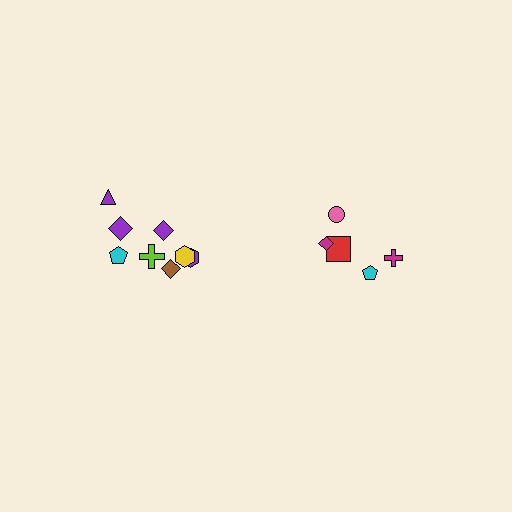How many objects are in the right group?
There are 5 objects.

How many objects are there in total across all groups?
There are 13 objects.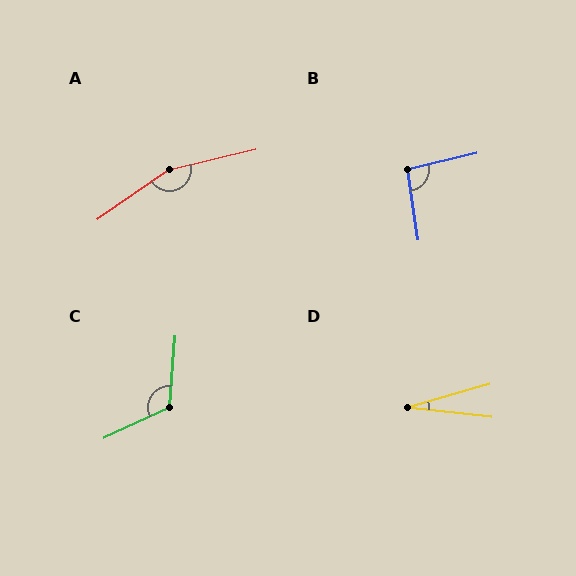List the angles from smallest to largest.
D (22°), B (95°), C (120°), A (159°).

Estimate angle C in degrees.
Approximately 120 degrees.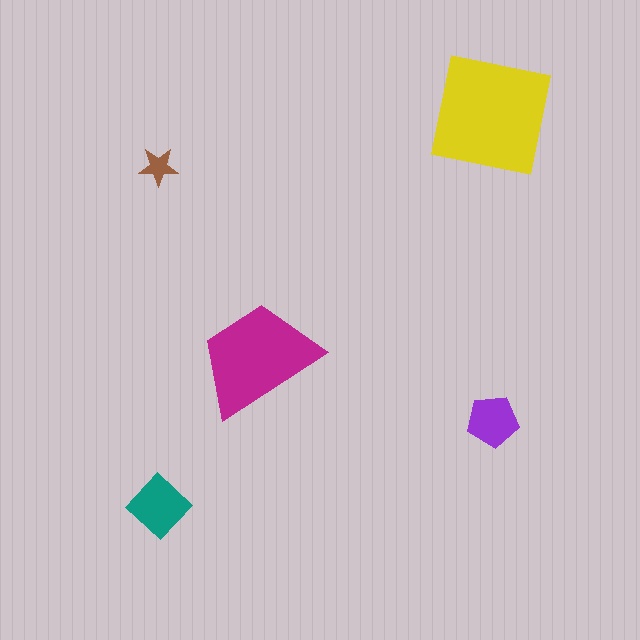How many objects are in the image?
There are 5 objects in the image.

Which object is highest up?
The yellow square is topmost.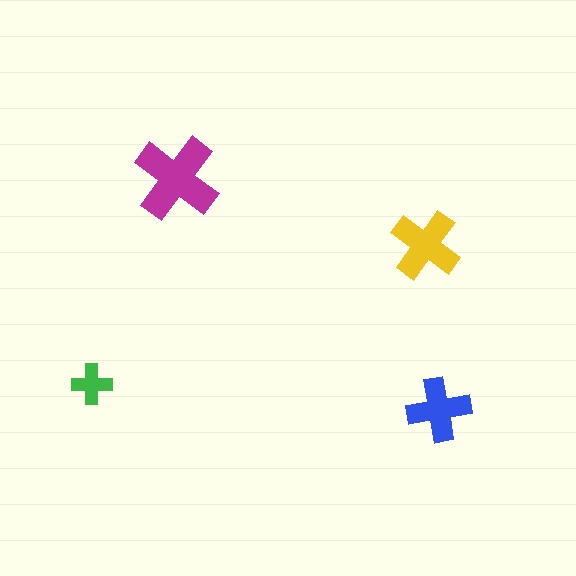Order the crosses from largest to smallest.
the magenta one, the yellow one, the blue one, the green one.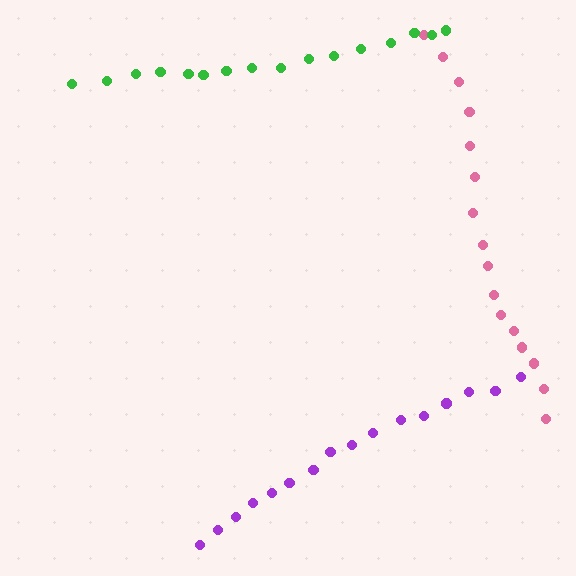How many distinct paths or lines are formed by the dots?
There are 3 distinct paths.